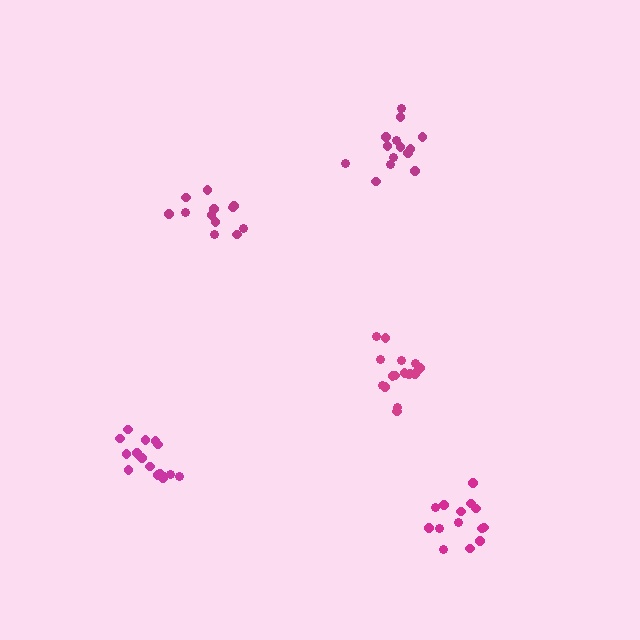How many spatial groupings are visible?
There are 5 spatial groupings.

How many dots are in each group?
Group 1: 12 dots, Group 2: 14 dots, Group 3: 14 dots, Group 4: 17 dots, Group 5: 17 dots (74 total).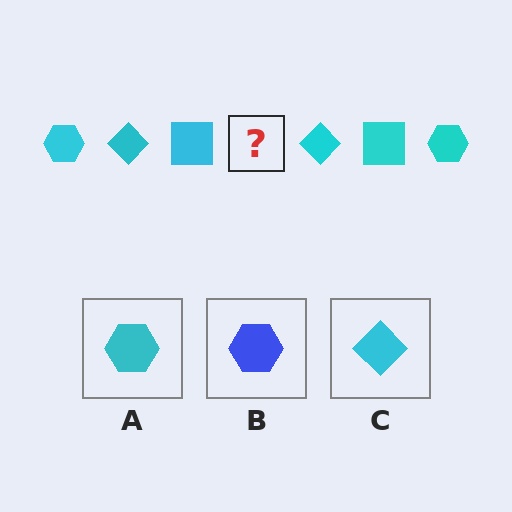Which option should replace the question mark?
Option A.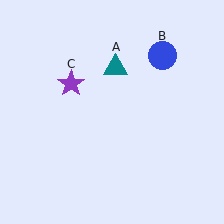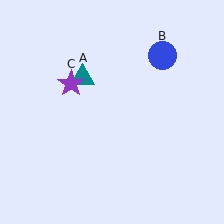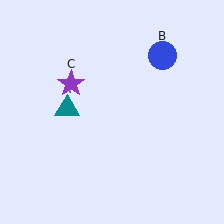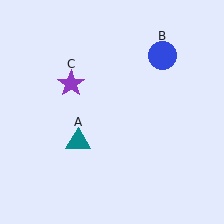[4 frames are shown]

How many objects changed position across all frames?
1 object changed position: teal triangle (object A).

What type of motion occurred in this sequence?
The teal triangle (object A) rotated counterclockwise around the center of the scene.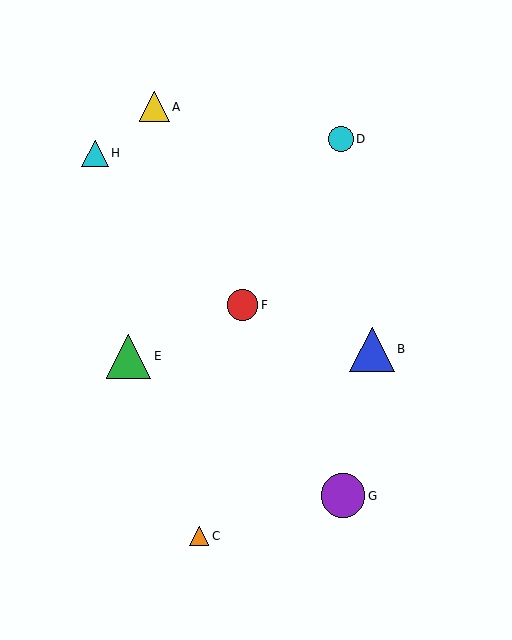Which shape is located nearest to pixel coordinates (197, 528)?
The orange triangle (labeled C) at (199, 536) is nearest to that location.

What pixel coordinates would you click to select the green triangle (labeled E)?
Click at (129, 356) to select the green triangle E.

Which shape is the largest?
The blue triangle (labeled B) is the largest.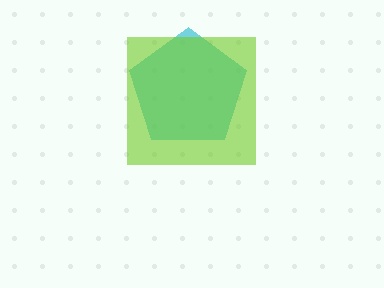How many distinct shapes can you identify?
There are 2 distinct shapes: a cyan pentagon, a lime square.